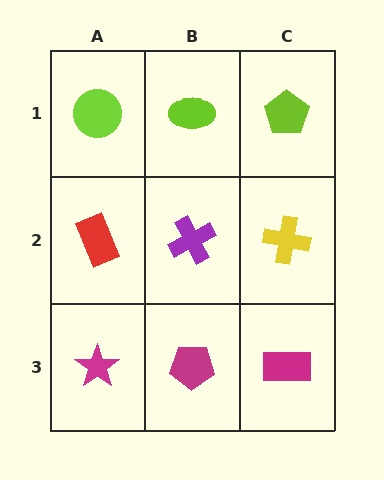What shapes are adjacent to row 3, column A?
A red rectangle (row 2, column A), a magenta pentagon (row 3, column B).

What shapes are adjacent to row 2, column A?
A lime circle (row 1, column A), a magenta star (row 3, column A), a purple cross (row 2, column B).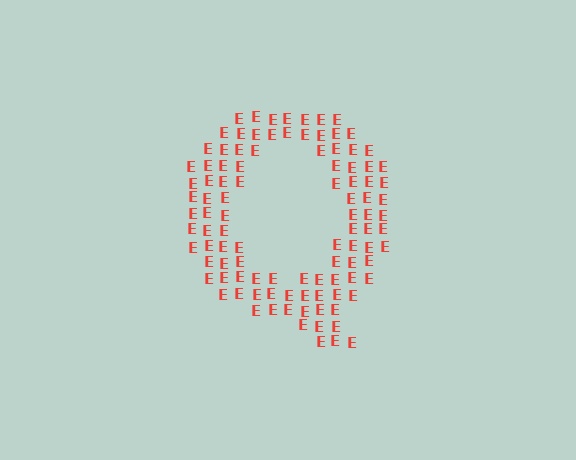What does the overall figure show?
The overall figure shows the letter Q.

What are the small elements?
The small elements are letter E's.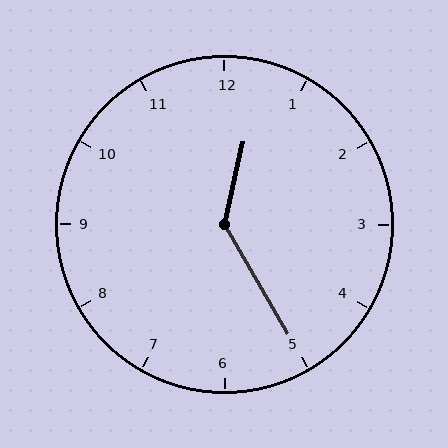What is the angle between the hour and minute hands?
Approximately 138 degrees.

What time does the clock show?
12:25.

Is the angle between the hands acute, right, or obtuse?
It is obtuse.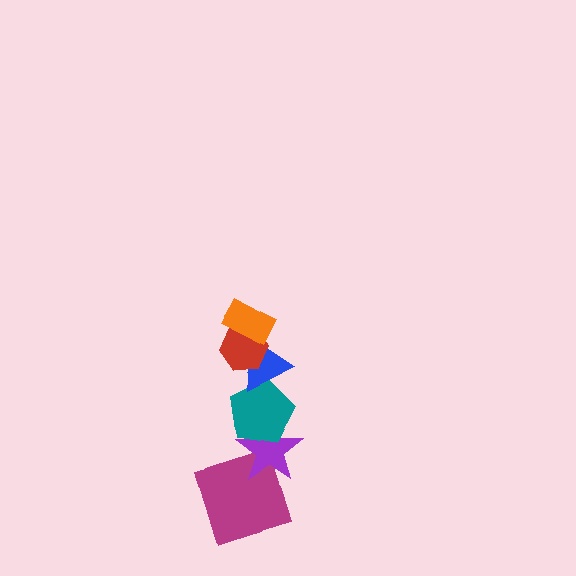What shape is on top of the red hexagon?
The orange rectangle is on top of the red hexagon.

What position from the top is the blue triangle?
The blue triangle is 3rd from the top.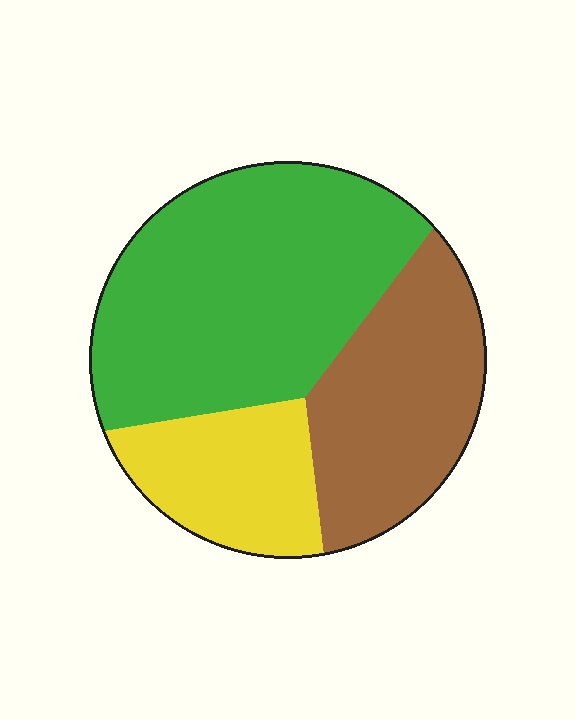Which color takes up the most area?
Green, at roughly 50%.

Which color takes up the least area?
Yellow, at roughly 20%.